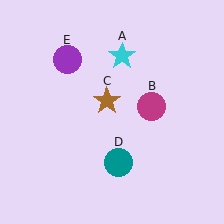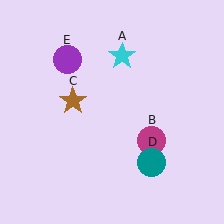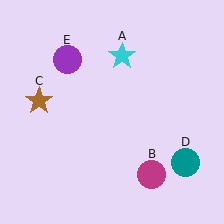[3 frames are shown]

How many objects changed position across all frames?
3 objects changed position: magenta circle (object B), brown star (object C), teal circle (object D).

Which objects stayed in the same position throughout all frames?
Cyan star (object A) and purple circle (object E) remained stationary.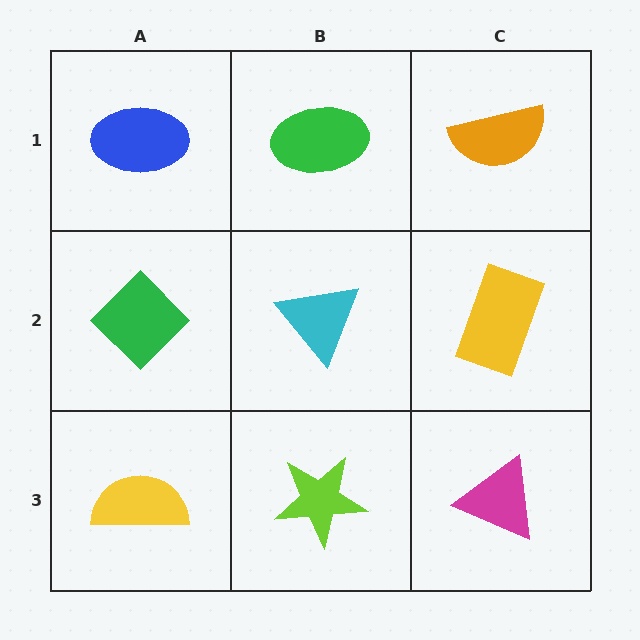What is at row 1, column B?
A green ellipse.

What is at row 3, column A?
A yellow semicircle.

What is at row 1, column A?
A blue ellipse.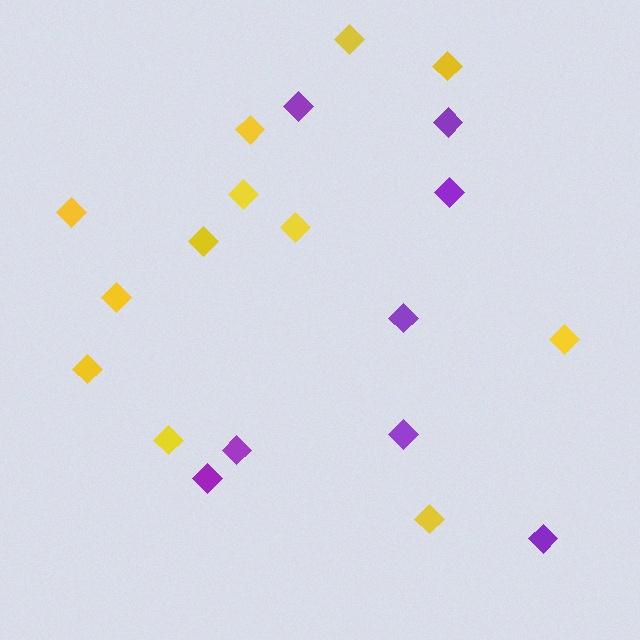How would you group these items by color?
There are 2 groups: one group of yellow diamonds (12) and one group of purple diamonds (8).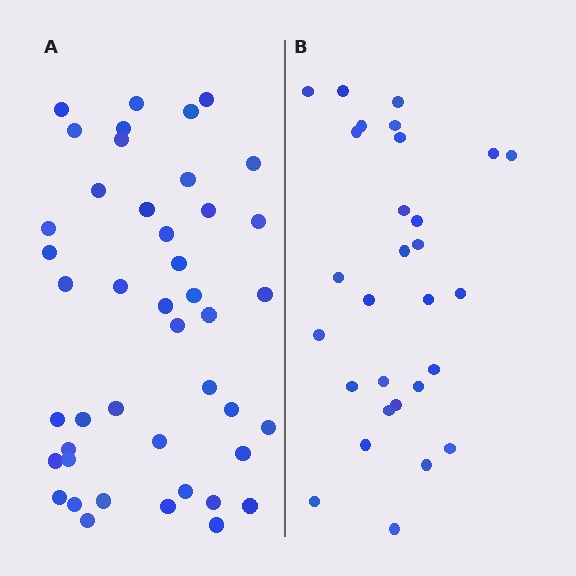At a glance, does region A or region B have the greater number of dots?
Region A (the left region) has more dots.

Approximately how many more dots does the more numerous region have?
Region A has approximately 15 more dots than region B.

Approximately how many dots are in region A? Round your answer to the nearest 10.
About 40 dots. (The exact count is 44, which rounds to 40.)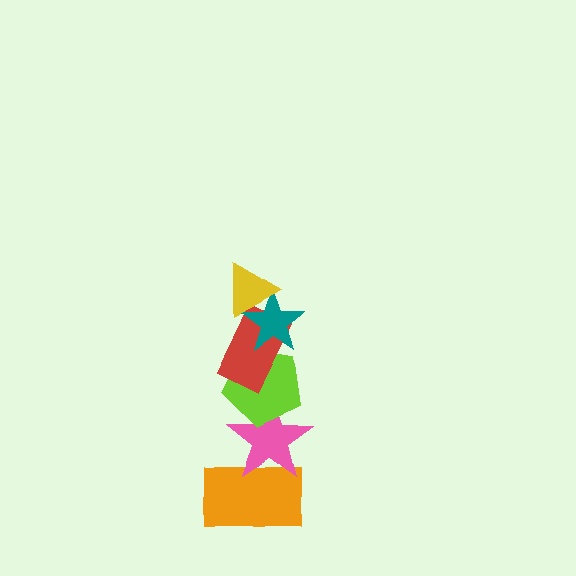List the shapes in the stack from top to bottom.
From top to bottom: the yellow triangle, the teal star, the red rectangle, the lime pentagon, the pink star, the orange rectangle.